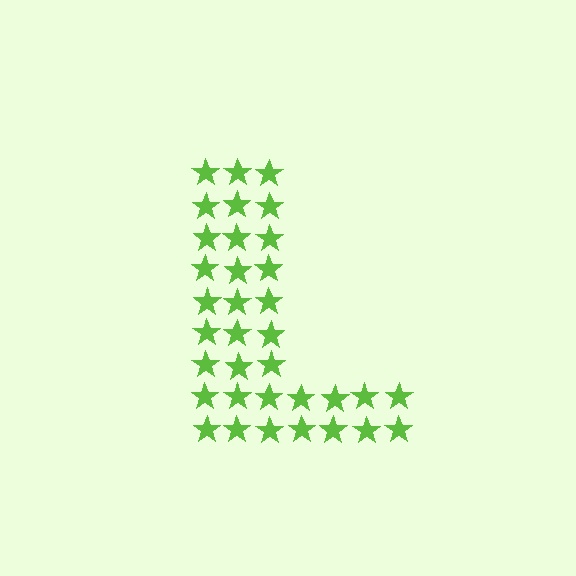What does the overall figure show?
The overall figure shows the letter L.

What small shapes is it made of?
It is made of small stars.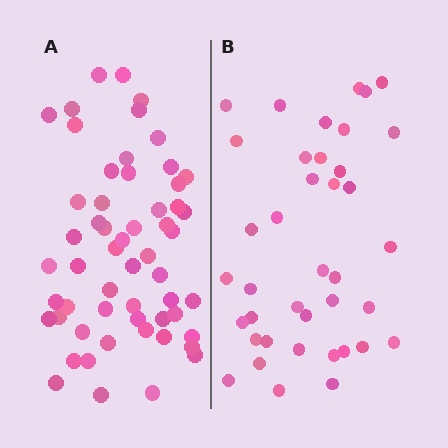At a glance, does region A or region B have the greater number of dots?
Region A (the left region) has more dots.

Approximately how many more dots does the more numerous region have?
Region A has approximately 15 more dots than region B.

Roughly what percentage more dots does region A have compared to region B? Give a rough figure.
About 45% more.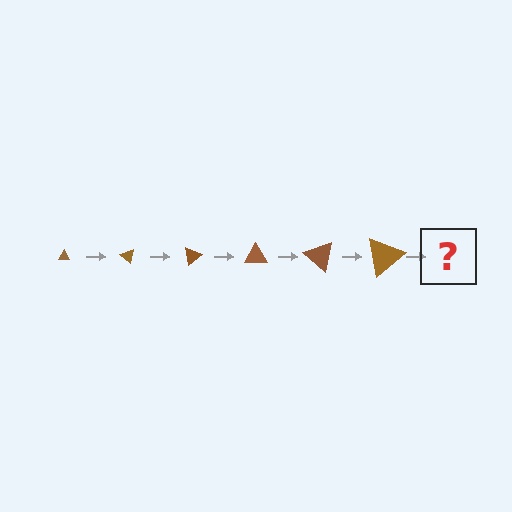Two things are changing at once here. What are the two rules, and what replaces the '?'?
The two rules are that the triangle grows larger each step and it rotates 40 degrees each step. The '?' should be a triangle, larger than the previous one and rotated 240 degrees from the start.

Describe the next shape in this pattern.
It should be a triangle, larger than the previous one and rotated 240 degrees from the start.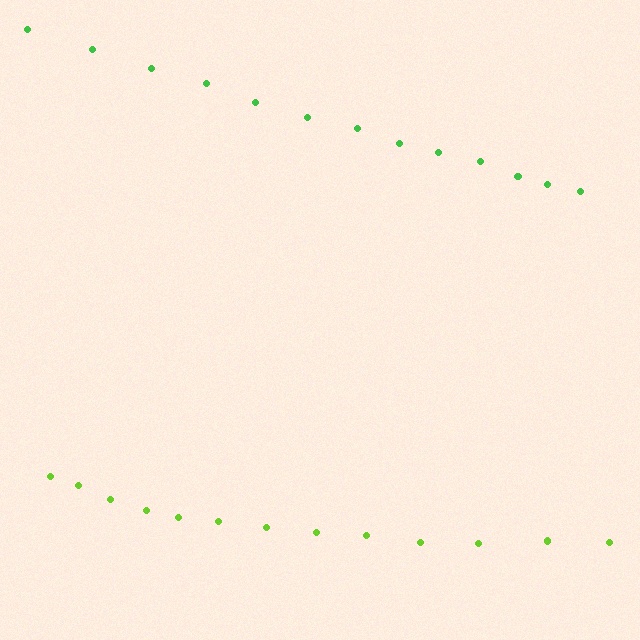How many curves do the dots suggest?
There are 2 distinct paths.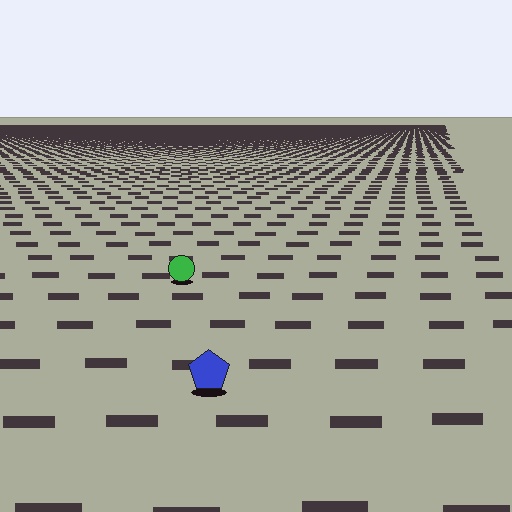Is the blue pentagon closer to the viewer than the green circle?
Yes. The blue pentagon is closer — you can tell from the texture gradient: the ground texture is coarser near it.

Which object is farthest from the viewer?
The green circle is farthest from the viewer. It appears smaller and the ground texture around it is denser.